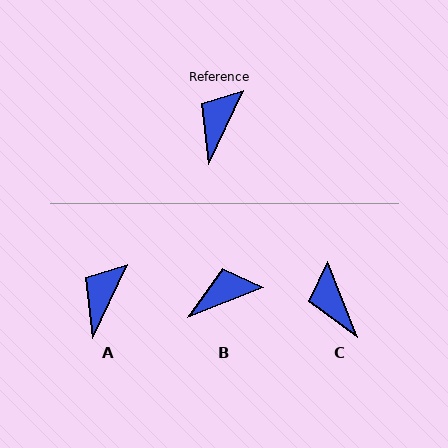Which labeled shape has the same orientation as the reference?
A.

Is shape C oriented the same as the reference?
No, it is off by about 47 degrees.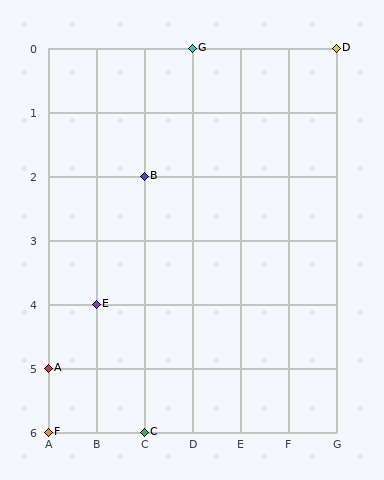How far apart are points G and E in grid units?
Points G and E are 2 columns and 4 rows apart (about 4.5 grid units diagonally).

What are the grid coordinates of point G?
Point G is at grid coordinates (D, 0).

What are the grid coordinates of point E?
Point E is at grid coordinates (B, 4).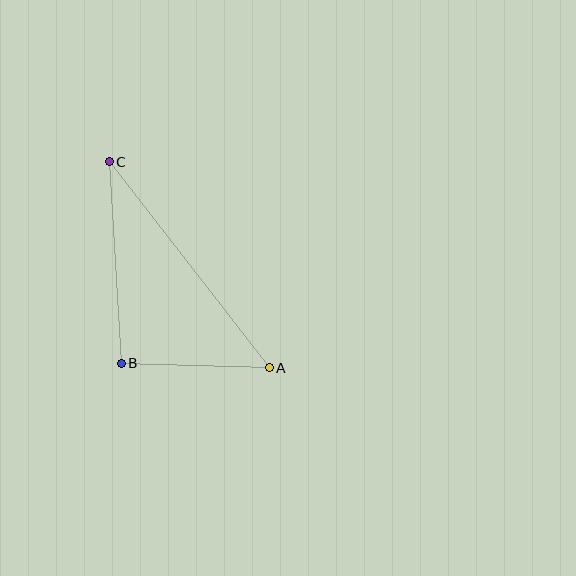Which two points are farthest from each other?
Points A and C are farthest from each other.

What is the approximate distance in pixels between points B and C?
The distance between B and C is approximately 202 pixels.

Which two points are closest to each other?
Points A and B are closest to each other.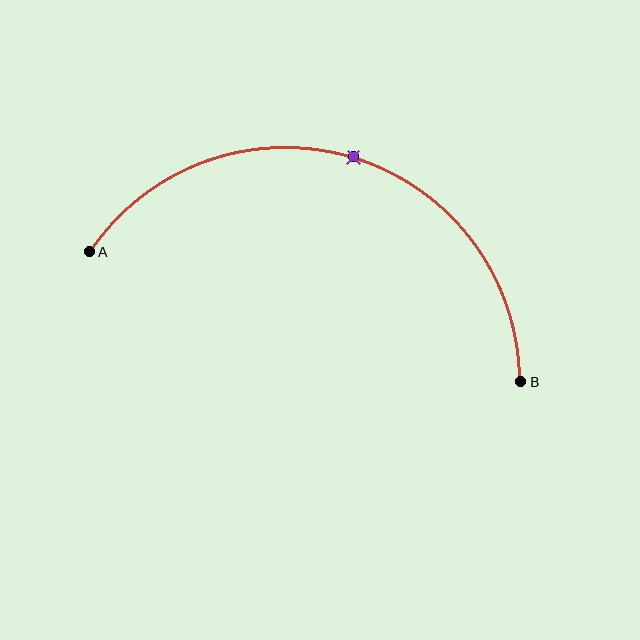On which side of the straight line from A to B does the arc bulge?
The arc bulges above the straight line connecting A and B.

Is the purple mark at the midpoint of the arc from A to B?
Yes. The purple mark lies on the arc at equal arc-length from both A and B — it is the arc midpoint.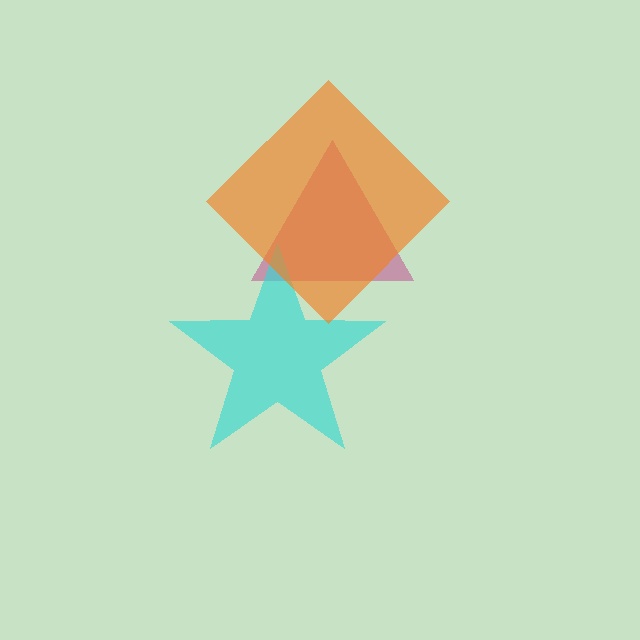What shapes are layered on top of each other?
The layered shapes are: a magenta triangle, a cyan star, an orange diamond.